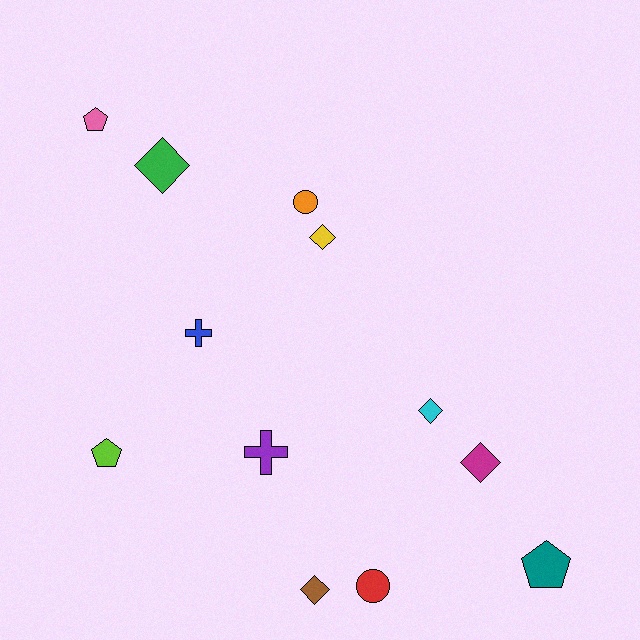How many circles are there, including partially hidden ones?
There are 2 circles.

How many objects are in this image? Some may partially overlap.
There are 12 objects.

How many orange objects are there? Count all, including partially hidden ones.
There is 1 orange object.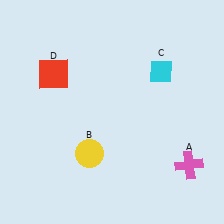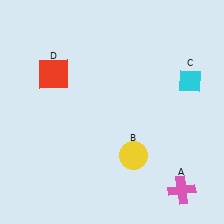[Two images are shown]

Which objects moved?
The objects that moved are: the pink cross (A), the yellow circle (B), the cyan diamond (C).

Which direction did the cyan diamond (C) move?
The cyan diamond (C) moved right.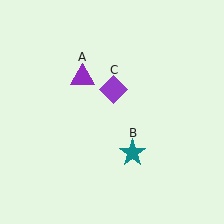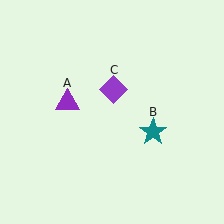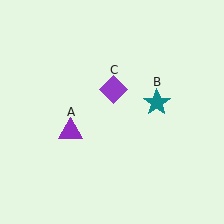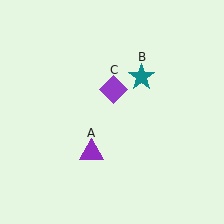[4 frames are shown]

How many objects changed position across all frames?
2 objects changed position: purple triangle (object A), teal star (object B).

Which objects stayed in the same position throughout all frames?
Purple diamond (object C) remained stationary.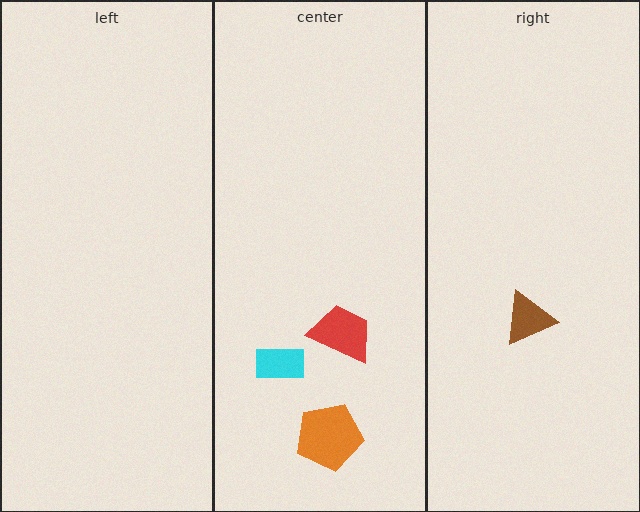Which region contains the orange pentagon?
The center region.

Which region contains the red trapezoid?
The center region.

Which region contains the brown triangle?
The right region.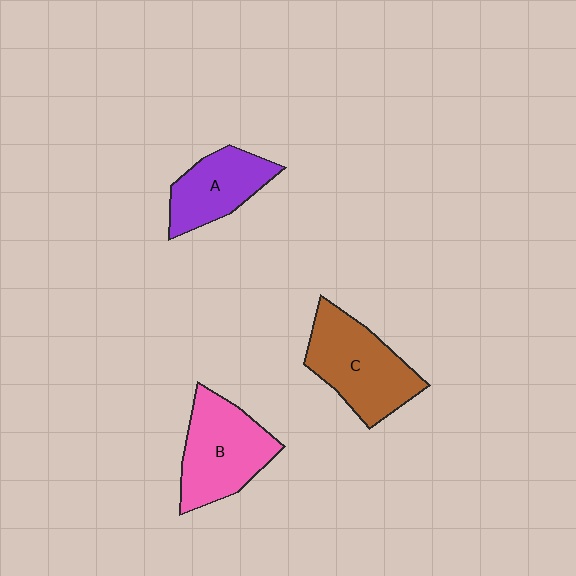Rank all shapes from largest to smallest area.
From largest to smallest: C (brown), B (pink), A (purple).